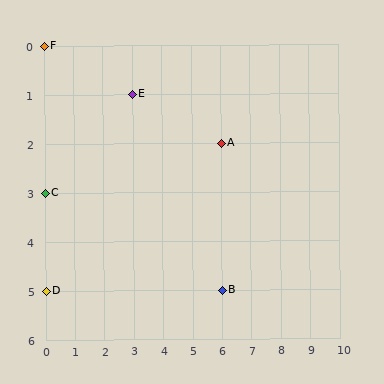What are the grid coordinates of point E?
Point E is at grid coordinates (3, 1).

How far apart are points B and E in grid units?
Points B and E are 3 columns and 4 rows apart (about 5.0 grid units diagonally).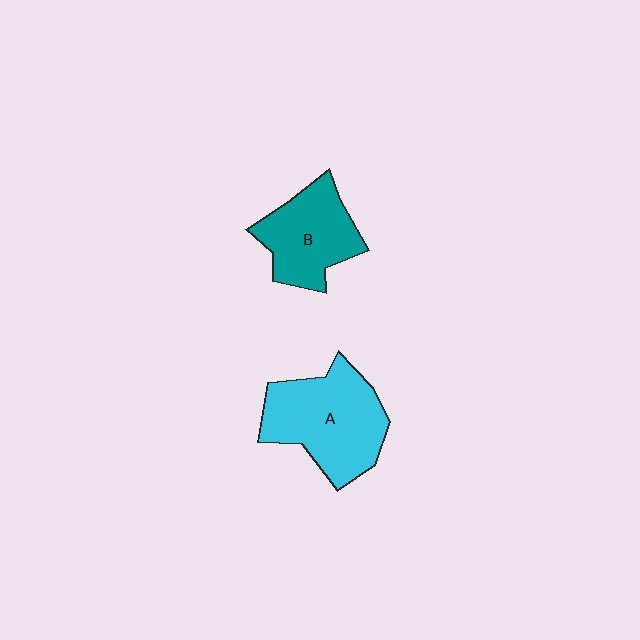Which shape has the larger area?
Shape A (cyan).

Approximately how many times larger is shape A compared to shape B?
Approximately 1.4 times.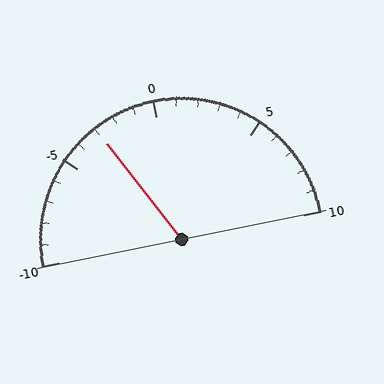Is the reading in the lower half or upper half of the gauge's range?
The reading is in the lower half of the range (-10 to 10).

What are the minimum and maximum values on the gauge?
The gauge ranges from -10 to 10.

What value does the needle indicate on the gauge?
The needle indicates approximately -3.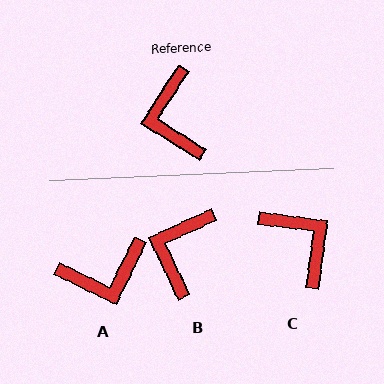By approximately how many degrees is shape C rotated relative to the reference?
Approximately 155 degrees clockwise.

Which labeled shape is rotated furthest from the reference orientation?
C, about 155 degrees away.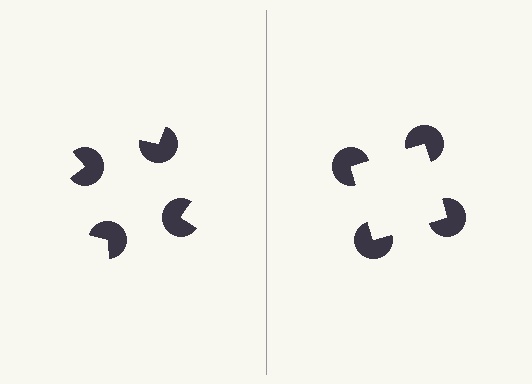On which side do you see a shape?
An illusory square appears on the right side. On the left side the wedge cuts are rotated, so no coherent shape forms.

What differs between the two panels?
The pac-man discs are positioned identically on both sides; only the wedge orientations differ. On the right they align to a square; on the left they are misaligned.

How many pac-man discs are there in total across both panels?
8 — 4 on each side.